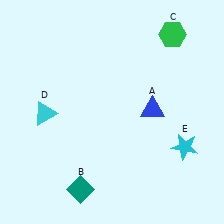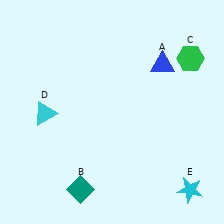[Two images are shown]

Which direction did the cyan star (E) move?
The cyan star (E) moved down.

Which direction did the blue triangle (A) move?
The blue triangle (A) moved up.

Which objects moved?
The objects that moved are: the blue triangle (A), the green hexagon (C), the cyan star (E).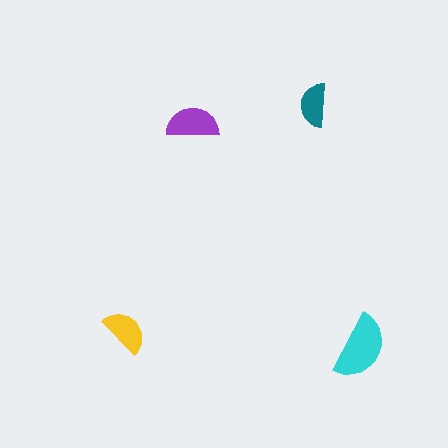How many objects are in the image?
There are 4 objects in the image.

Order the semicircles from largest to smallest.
the cyan one, the purple one, the yellow one, the teal one.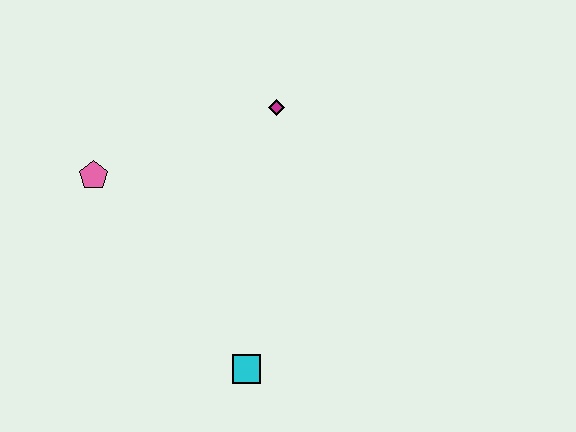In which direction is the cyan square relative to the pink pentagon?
The cyan square is below the pink pentagon.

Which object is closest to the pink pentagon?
The magenta diamond is closest to the pink pentagon.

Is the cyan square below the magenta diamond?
Yes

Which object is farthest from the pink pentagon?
The cyan square is farthest from the pink pentagon.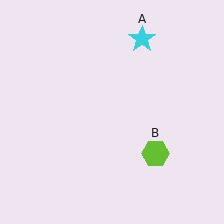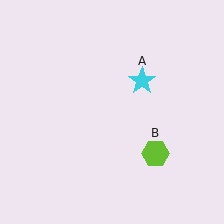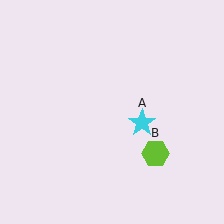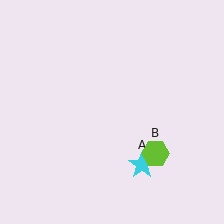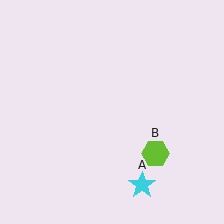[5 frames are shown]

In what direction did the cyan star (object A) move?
The cyan star (object A) moved down.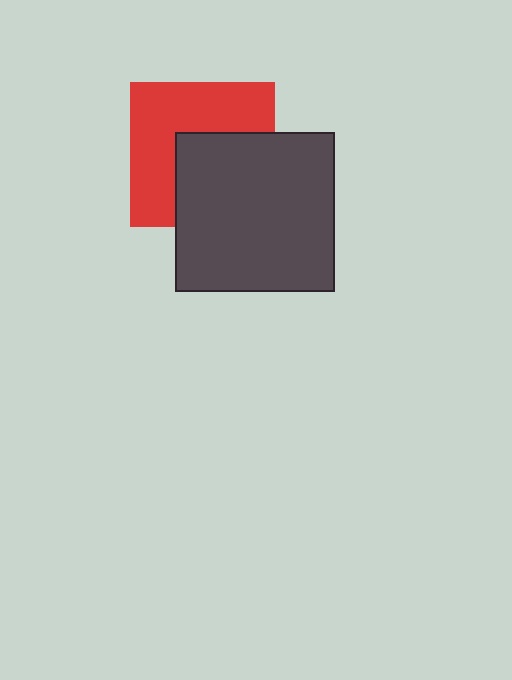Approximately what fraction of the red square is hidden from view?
Roughly 45% of the red square is hidden behind the dark gray square.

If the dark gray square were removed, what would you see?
You would see the complete red square.